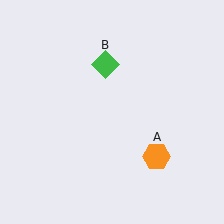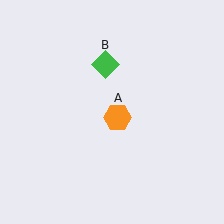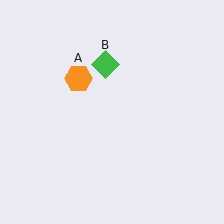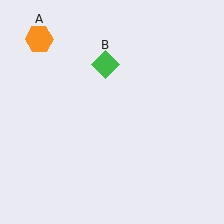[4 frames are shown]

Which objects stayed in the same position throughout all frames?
Green diamond (object B) remained stationary.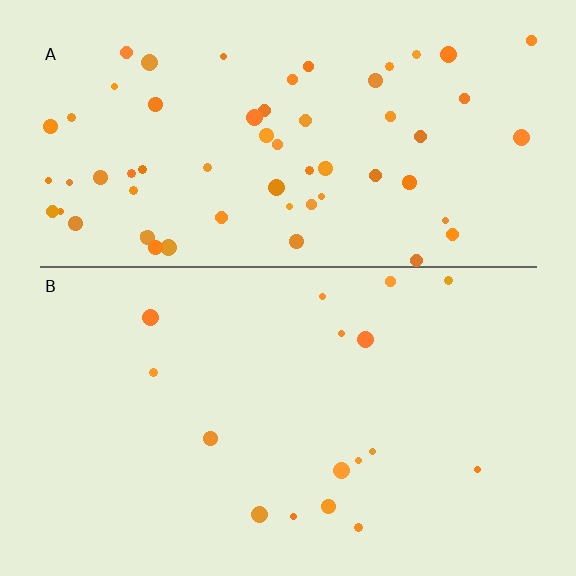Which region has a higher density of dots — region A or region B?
A (the top).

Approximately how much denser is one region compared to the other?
Approximately 3.7× — region A over region B.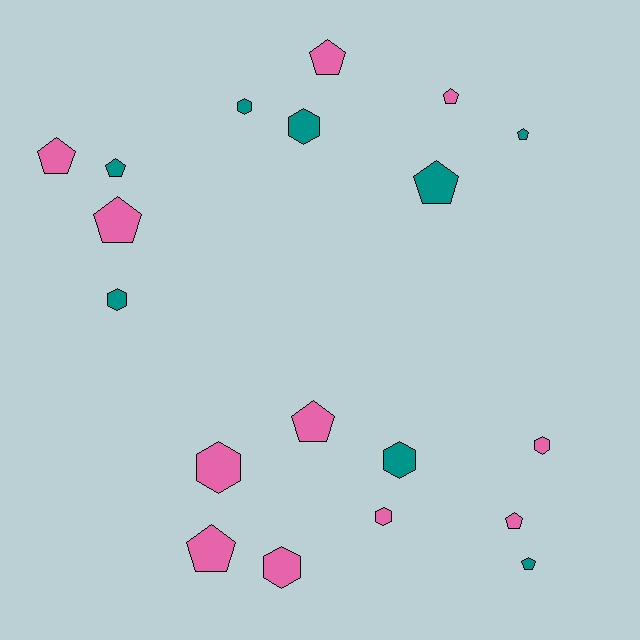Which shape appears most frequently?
Pentagon, with 11 objects.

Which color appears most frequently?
Pink, with 11 objects.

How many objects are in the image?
There are 19 objects.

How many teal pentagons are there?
There are 4 teal pentagons.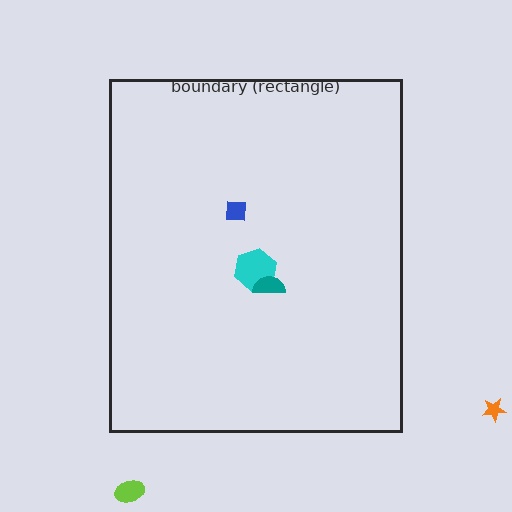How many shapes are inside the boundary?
3 inside, 2 outside.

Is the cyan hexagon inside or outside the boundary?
Inside.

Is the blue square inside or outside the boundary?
Inside.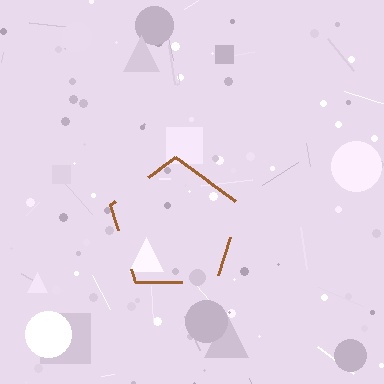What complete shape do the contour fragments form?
The contour fragments form a pentagon.